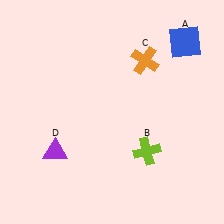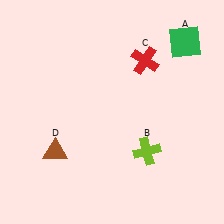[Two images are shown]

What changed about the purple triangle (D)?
In Image 1, D is purple. In Image 2, it changed to brown.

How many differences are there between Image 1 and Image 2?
There are 3 differences between the two images.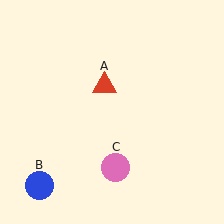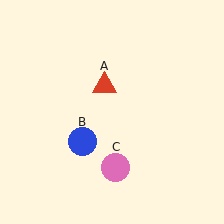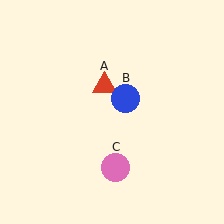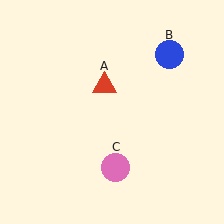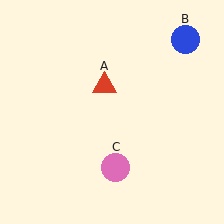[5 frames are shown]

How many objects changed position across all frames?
1 object changed position: blue circle (object B).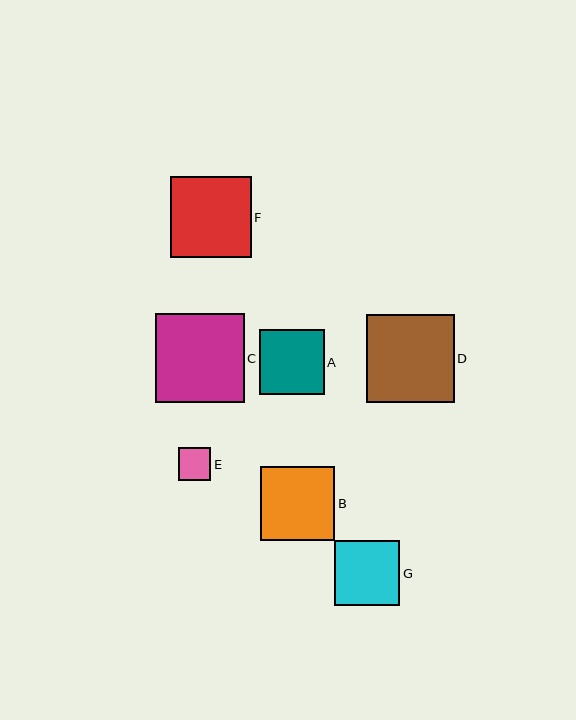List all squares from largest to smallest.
From largest to smallest: C, D, F, B, G, A, E.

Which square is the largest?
Square C is the largest with a size of approximately 89 pixels.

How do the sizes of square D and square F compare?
Square D and square F are approximately the same size.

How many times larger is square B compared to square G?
Square B is approximately 1.1 times the size of square G.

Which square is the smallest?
Square E is the smallest with a size of approximately 32 pixels.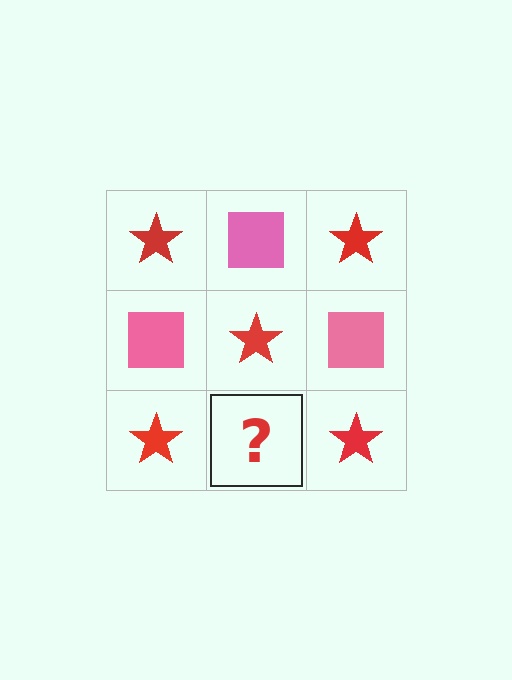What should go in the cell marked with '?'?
The missing cell should contain a pink square.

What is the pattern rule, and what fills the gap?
The rule is that it alternates red star and pink square in a checkerboard pattern. The gap should be filled with a pink square.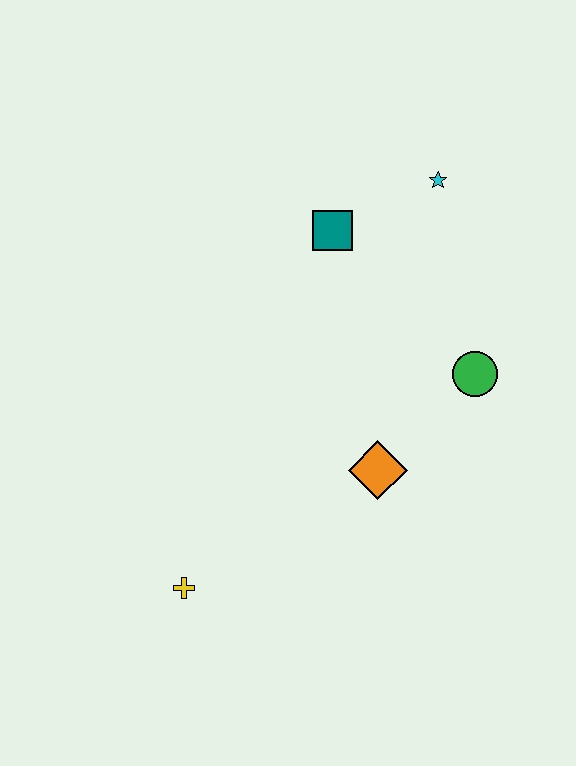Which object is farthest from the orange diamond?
The cyan star is farthest from the orange diamond.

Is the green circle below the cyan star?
Yes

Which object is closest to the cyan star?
The teal square is closest to the cyan star.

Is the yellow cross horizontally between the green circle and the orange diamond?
No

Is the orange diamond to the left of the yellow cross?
No